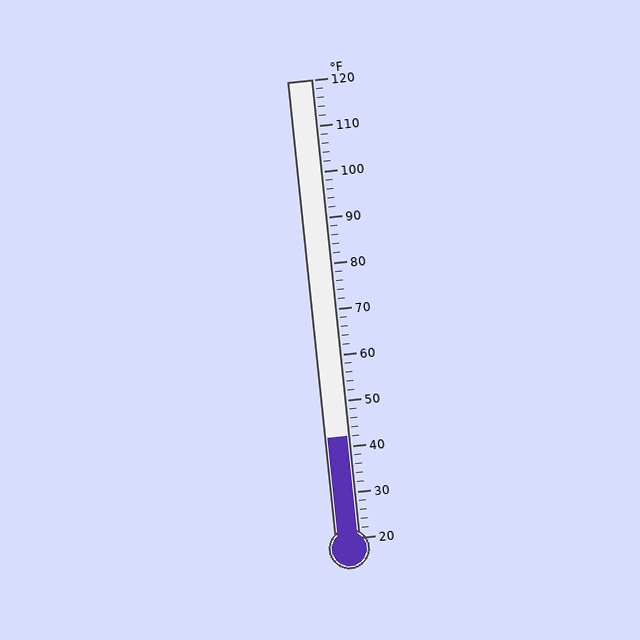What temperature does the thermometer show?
The thermometer shows approximately 42°F.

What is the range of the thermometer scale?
The thermometer scale ranges from 20°F to 120°F.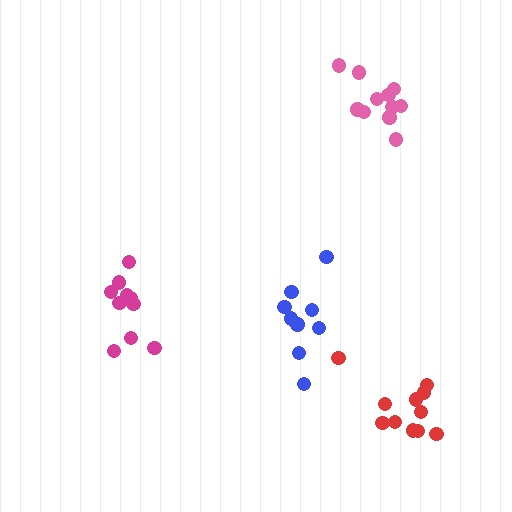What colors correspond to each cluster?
The clusters are colored: pink, red, blue, magenta.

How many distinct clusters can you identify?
There are 4 distinct clusters.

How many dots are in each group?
Group 1: 11 dots, Group 2: 11 dots, Group 3: 10 dots, Group 4: 10 dots (42 total).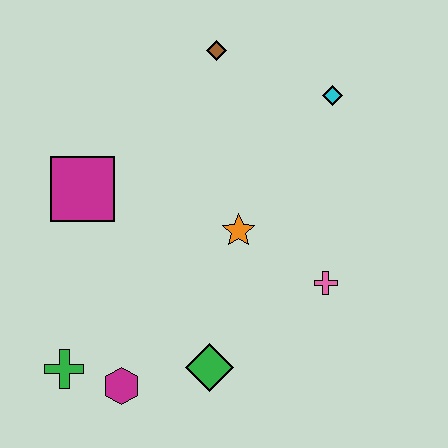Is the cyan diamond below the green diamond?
No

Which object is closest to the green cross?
The magenta hexagon is closest to the green cross.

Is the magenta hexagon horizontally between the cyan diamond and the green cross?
Yes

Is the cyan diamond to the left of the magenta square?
No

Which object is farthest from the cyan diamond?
The green cross is farthest from the cyan diamond.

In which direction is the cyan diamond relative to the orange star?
The cyan diamond is above the orange star.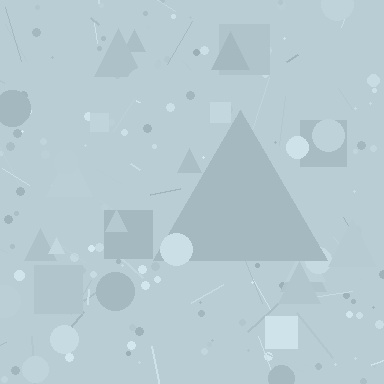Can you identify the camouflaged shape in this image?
The camouflaged shape is a triangle.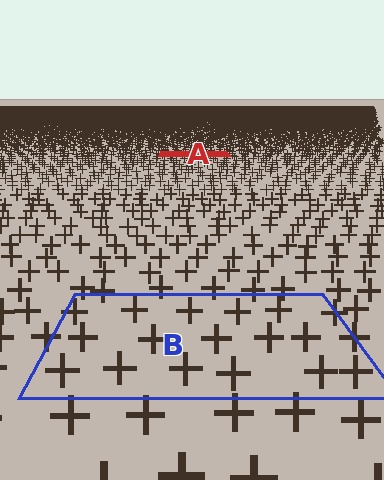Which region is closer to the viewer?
Region B is closer. The texture elements there are larger and more spread out.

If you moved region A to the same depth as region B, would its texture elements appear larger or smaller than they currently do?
They would appear larger. At a closer depth, the same texture elements are projected at a bigger on-screen size.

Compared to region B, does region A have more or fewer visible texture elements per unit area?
Region A has more texture elements per unit area — they are packed more densely because it is farther away.